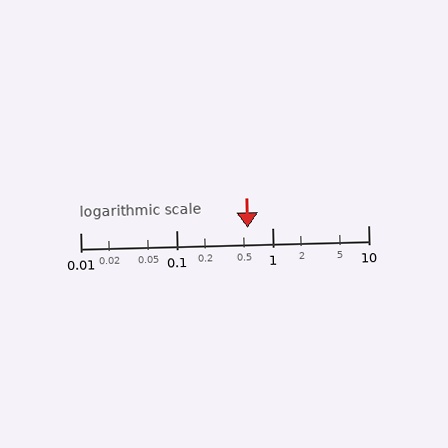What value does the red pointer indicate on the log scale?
The pointer indicates approximately 0.55.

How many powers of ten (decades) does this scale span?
The scale spans 3 decades, from 0.01 to 10.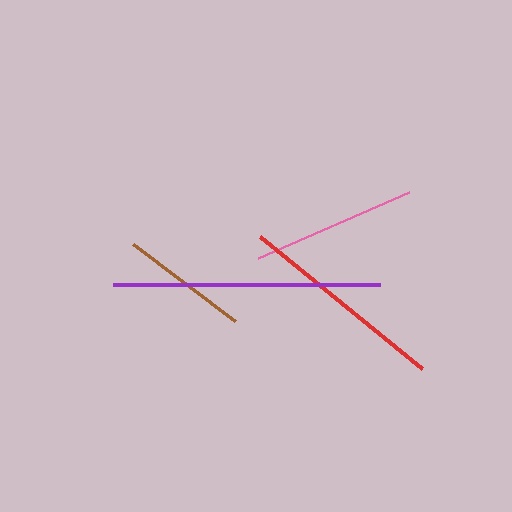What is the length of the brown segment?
The brown segment is approximately 128 pixels long.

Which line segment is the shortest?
The brown line is the shortest at approximately 128 pixels.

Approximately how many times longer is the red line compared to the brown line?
The red line is approximately 1.6 times the length of the brown line.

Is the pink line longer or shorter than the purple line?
The purple line is longer than the pink line.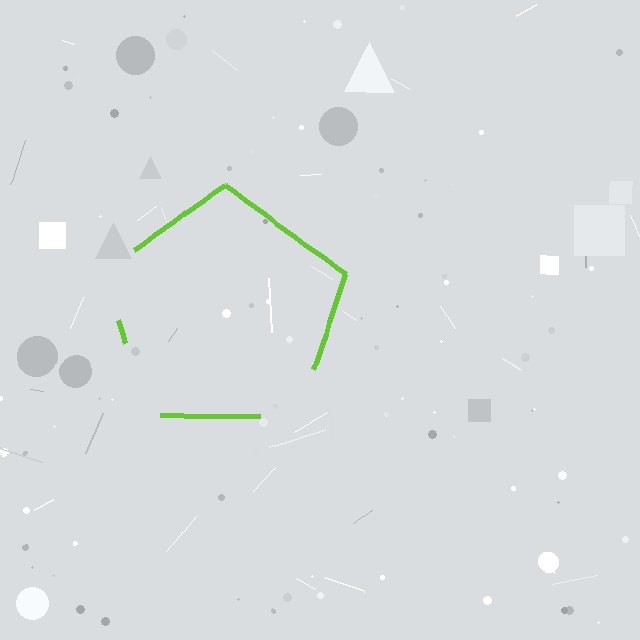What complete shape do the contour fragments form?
The contour fragments form a pentagon.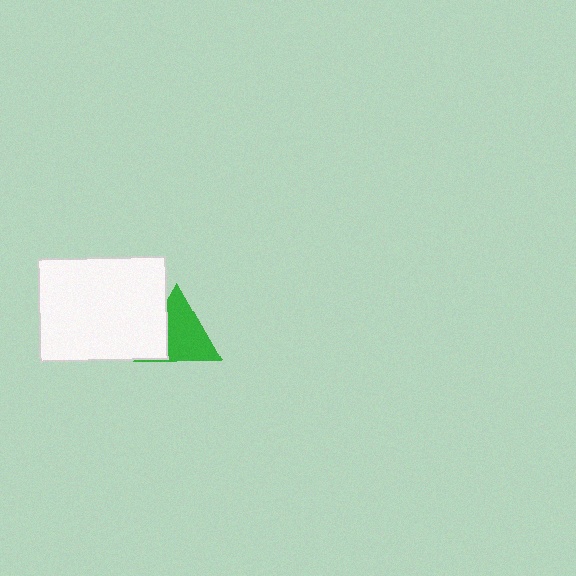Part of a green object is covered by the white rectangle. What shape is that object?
It is a triangle.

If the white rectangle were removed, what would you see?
You would see the complete green triangle.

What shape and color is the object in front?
The object in front is a white rectangle.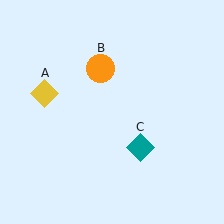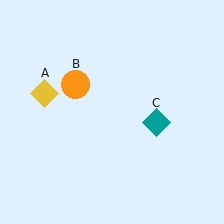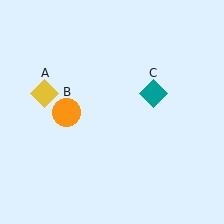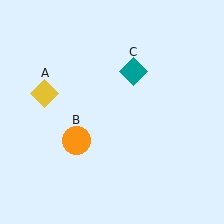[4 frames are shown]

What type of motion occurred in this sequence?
The orange circle (object B), teal diamond (object C) rotated counterclockwise around the center of the scene.